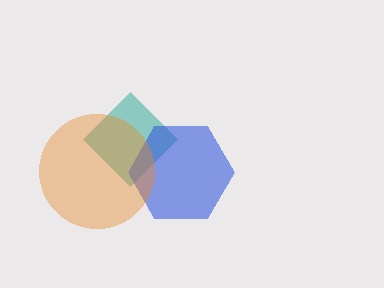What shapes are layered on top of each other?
The layered shapes are: a teal diamond, a blue hexagon, an orange circle.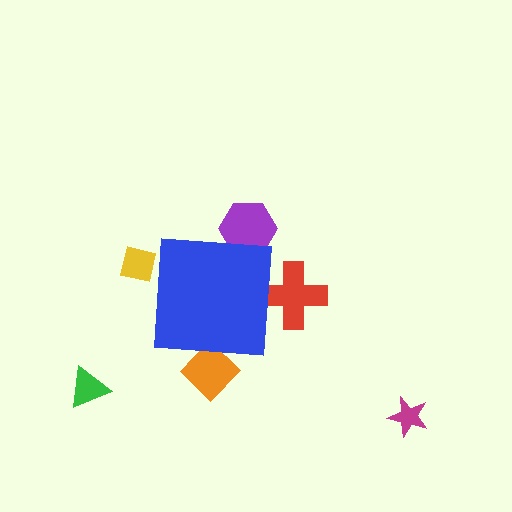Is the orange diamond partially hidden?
Yes, the orange diamond is partially hidden behind the blue square.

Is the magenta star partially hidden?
No, the magenta star is fully visible.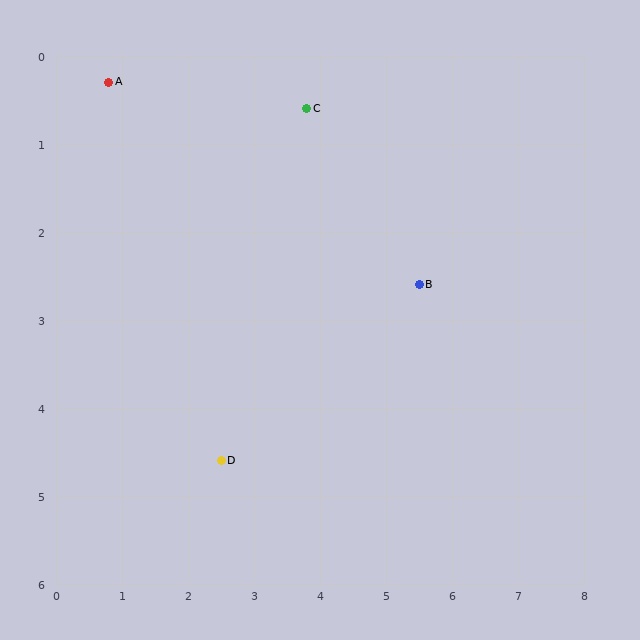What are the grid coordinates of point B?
Point B is at approximately (5.5, 2.6).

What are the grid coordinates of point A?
Point A is at approximately (0.8, 0.3).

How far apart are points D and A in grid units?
Points D and A are about 4.6 grid units apart.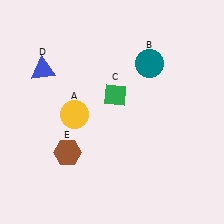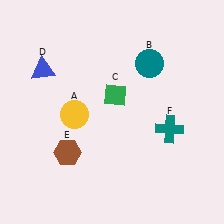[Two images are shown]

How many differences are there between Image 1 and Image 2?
There is 1 difference between the two images.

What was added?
A teal cross (F) was added in Image 2.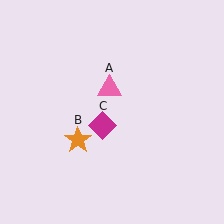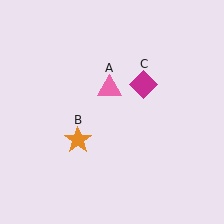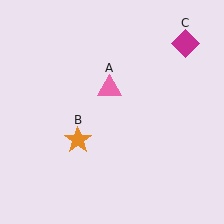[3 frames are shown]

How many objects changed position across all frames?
1 object changed position: magenta diamond (object C).